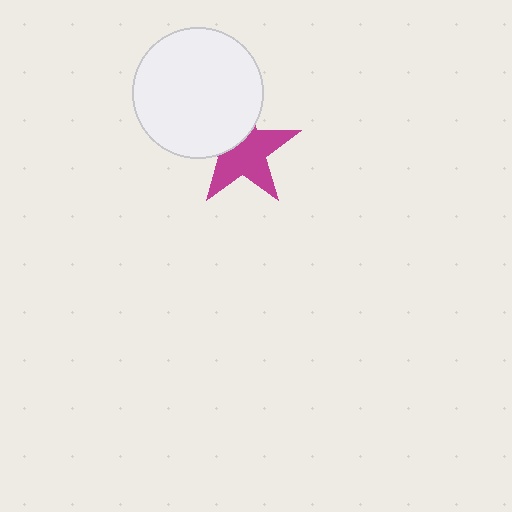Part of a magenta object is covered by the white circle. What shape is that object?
It is a star.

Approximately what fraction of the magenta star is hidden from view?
Roughly 36% of the magenta star is hidden behind the white circle.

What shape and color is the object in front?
The object in front is a white circle.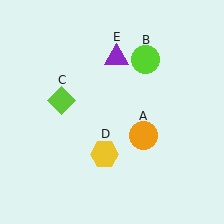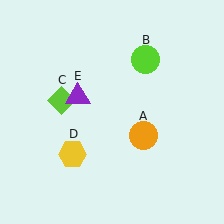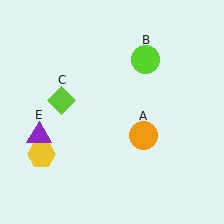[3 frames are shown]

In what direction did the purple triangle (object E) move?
The purple triangle (object E) moved down and to the left.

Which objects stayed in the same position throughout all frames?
Orange circle (object A) and lime circle (object B) and lime diamond (object C) remained stationary.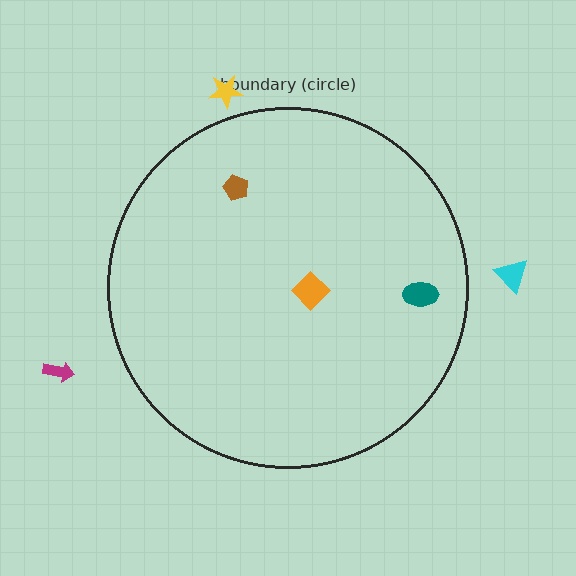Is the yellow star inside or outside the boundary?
Outside.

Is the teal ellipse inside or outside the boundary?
Inside.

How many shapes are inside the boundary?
3 inside, 3 outside.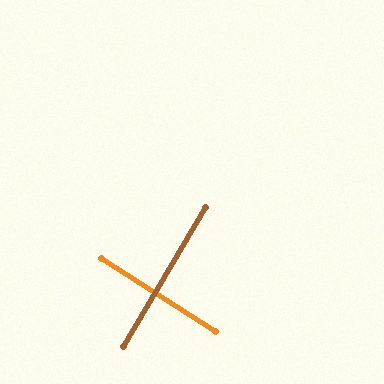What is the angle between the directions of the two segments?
Approximately 88 degrees.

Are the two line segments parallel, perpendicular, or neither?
Perpendicular — they meet at approximately 88°.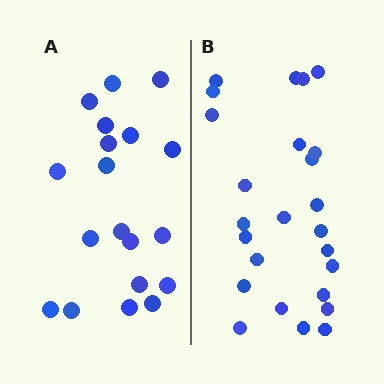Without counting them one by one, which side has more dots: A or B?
Region B (the right region) has more dots.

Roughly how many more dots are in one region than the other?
Region B has about 6 more dots than region A.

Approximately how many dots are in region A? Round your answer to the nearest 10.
About 20 dots. (The exact count is 19, which rounds to 20.)